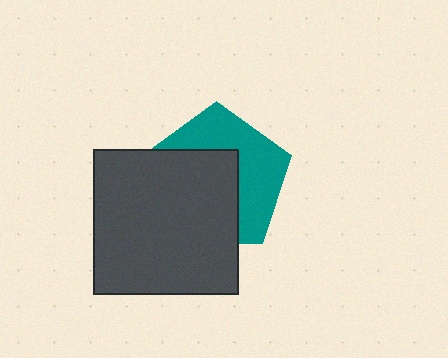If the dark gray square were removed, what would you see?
You would see the complete teal pentagon.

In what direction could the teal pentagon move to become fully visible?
The teal pentagon could move toward the upper-right. That would shift it out from behind the dark gray square entirely.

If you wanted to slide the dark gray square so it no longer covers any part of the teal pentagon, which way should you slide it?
Slide it toward the lower-left — that is the most direct way to separate the two shapes.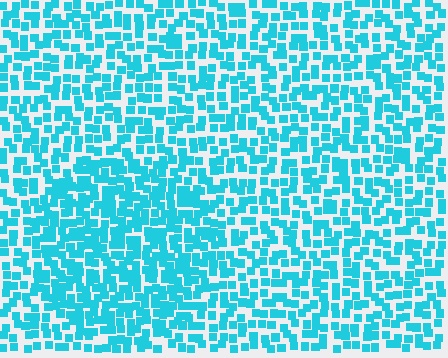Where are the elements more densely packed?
The elements are more densely packed inside the circle boundary.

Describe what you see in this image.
The image contains small cyan elements arranged at two different densities. A circle-shaped region is visible where the elements are more densely packed than the surrounding area.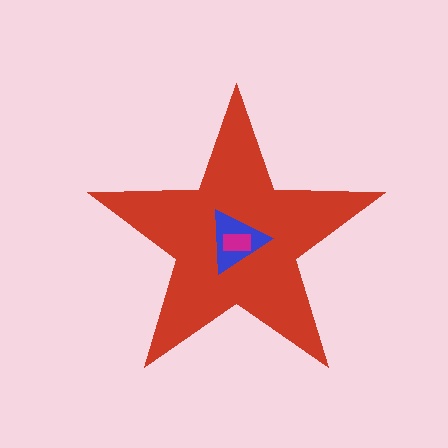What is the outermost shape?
The red star.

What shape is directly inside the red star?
The blue triangle.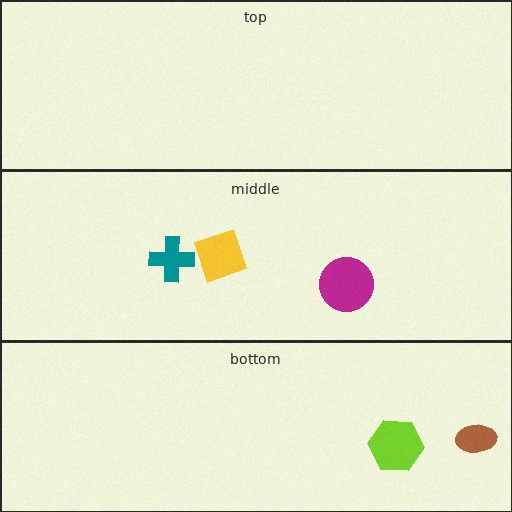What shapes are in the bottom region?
The brown ellipse, the lime hexagon.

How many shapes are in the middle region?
3.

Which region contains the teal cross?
The middle region.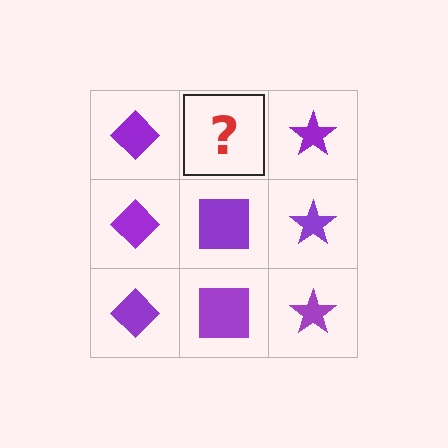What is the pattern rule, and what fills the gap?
The rule is that each column has a consistent shape. The gap should be filled with a purple square.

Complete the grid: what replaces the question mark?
The question mark should be replaced with a purple square.